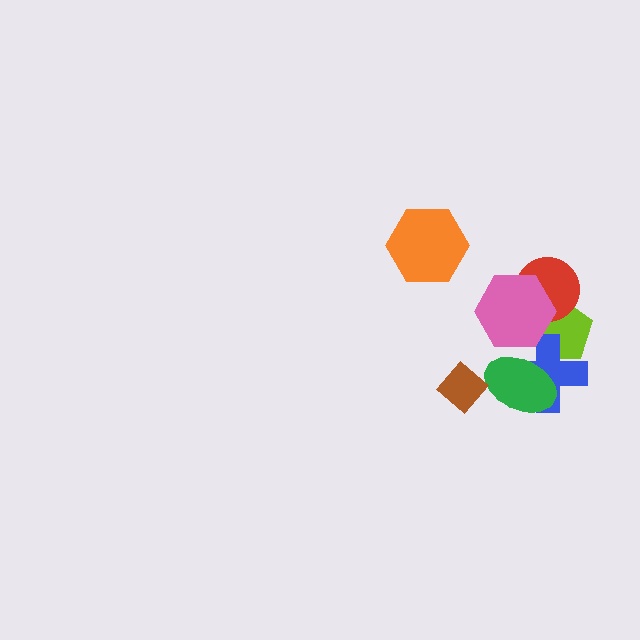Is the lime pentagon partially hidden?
Yes, it is partially covered by another shape.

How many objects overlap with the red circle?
2 objects overlap with the red circle.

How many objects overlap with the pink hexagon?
3 objects overlap with the pink hexagon.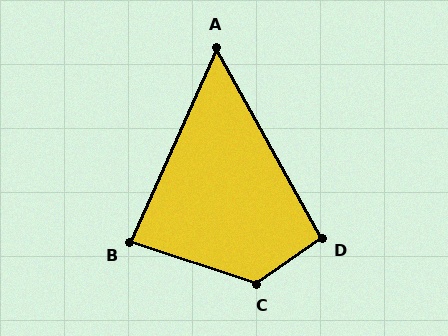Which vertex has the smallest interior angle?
A, at approximately 53 degrees.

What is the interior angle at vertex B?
Approximately 84 degrees (acute).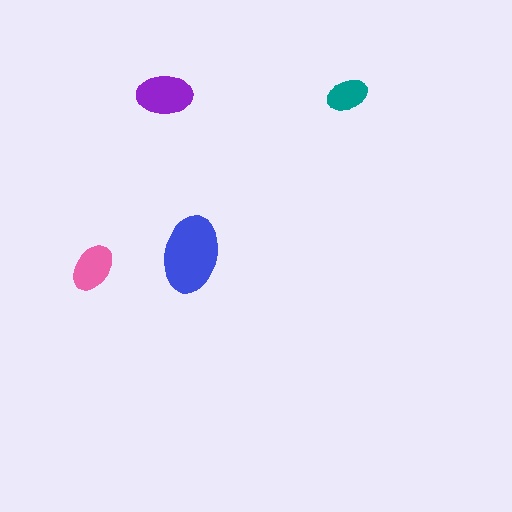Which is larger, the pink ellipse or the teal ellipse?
The pink one.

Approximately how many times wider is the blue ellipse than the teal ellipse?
About 2 times wider.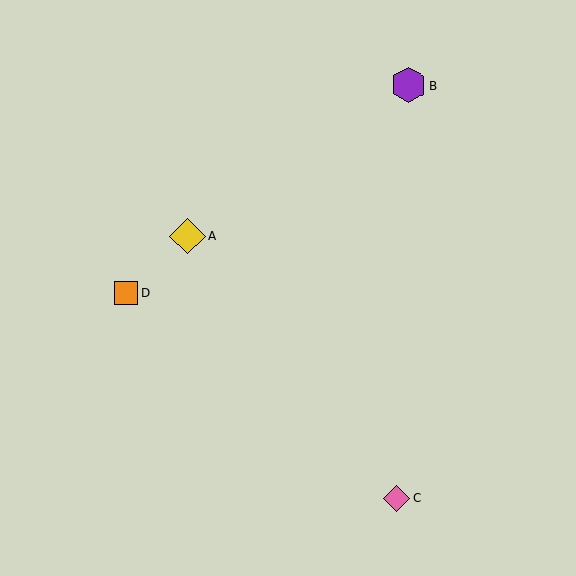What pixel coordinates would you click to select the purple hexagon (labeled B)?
Click at (408, 85) to select the purple hexagon B.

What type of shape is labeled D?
Shape D is an orange square.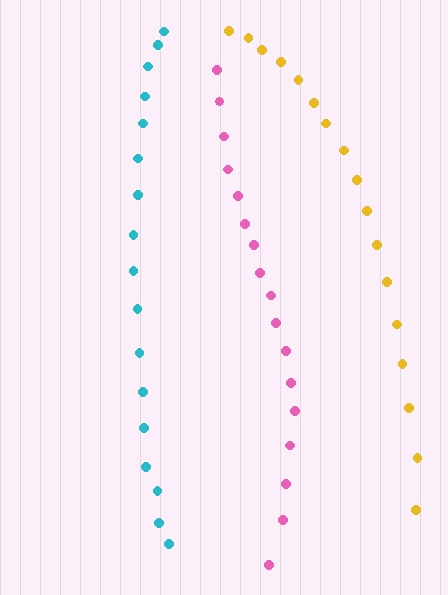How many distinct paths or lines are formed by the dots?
There are 3 distinct paths.